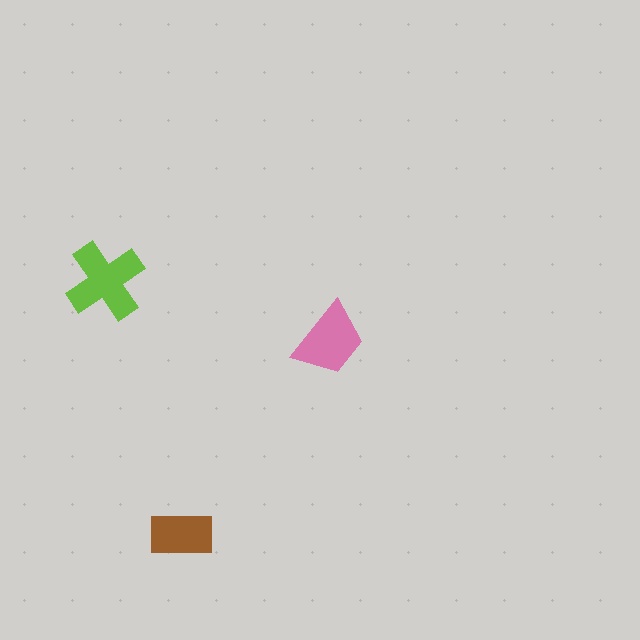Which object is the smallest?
The brown rectangle.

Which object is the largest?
The lime cross.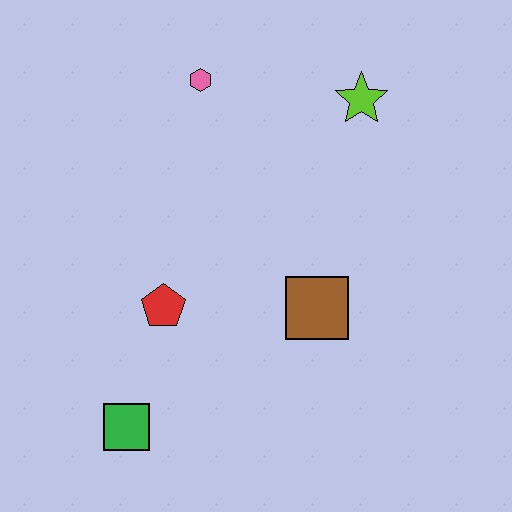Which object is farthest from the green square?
The lime star is farthest from the green square.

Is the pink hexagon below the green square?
No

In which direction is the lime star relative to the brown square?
The lime star is above the brown square.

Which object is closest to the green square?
The red pentagon is closest to the green square.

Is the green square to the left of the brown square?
Yes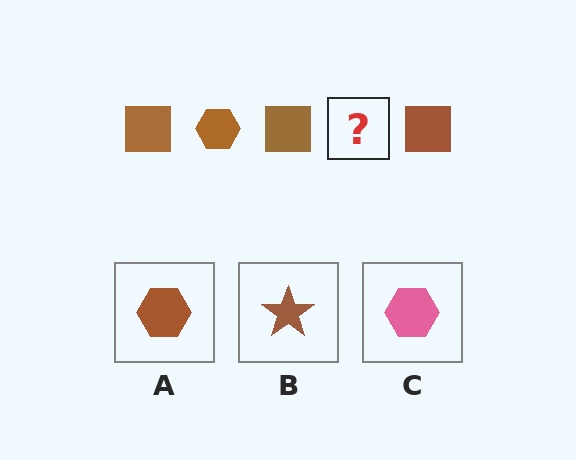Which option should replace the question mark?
Option A.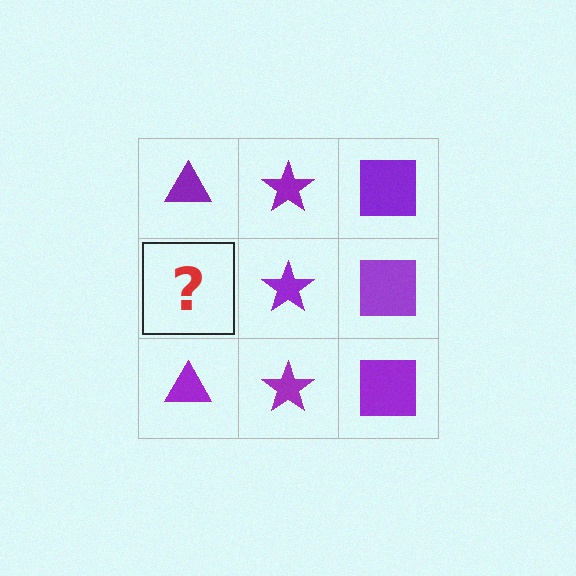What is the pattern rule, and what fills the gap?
The rule is that each column has a consistent shape. The gap should be filled with a purple triangle.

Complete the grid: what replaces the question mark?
The question mark should be replaced with a purple triangle.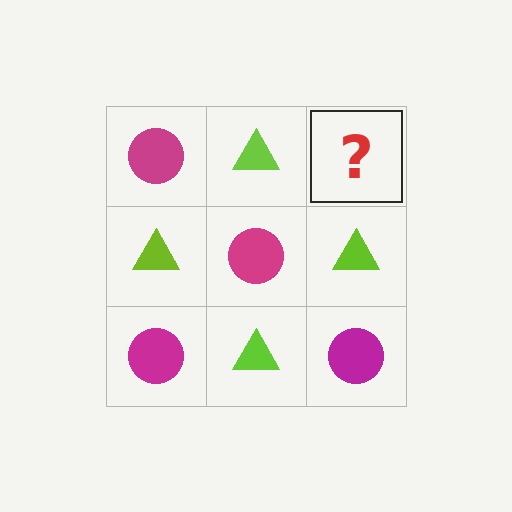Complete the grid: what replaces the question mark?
The question mark should be replaced with a magenta circle.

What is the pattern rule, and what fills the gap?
The rule is that it alternates magenta circle and lime triangle in a checkerboard pattern. The gap should be filled with a magenta circle.